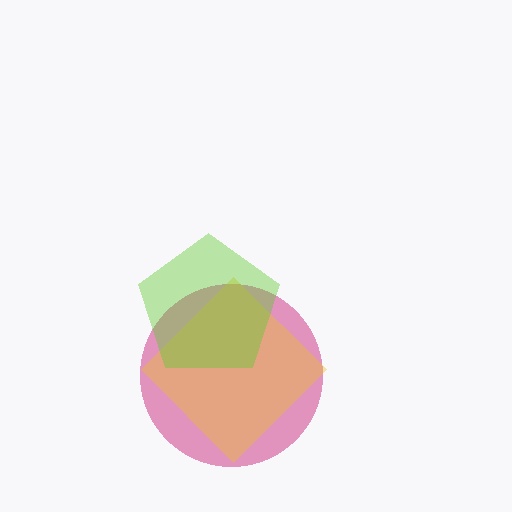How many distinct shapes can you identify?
There are 3 distinct shapes: a magenta circle, a yellow diamond, a lime pentagon.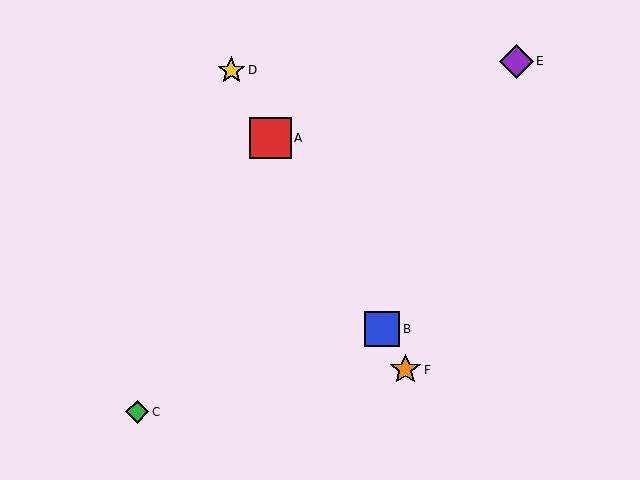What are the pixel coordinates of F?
Object F is at (405, 370).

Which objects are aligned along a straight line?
Objects A, B, D, F are aligned along a straight line.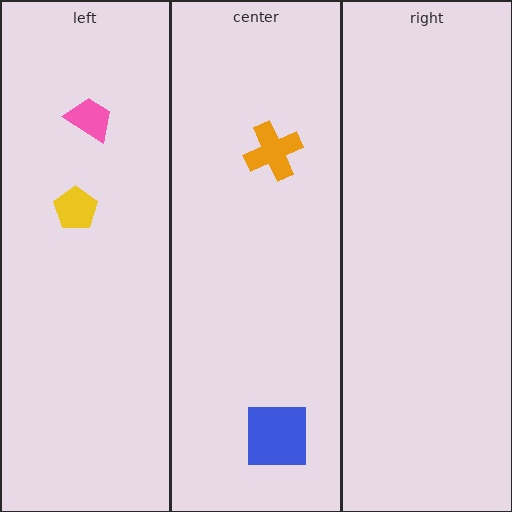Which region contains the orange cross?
The center region.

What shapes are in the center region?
The orange cross, the blue square.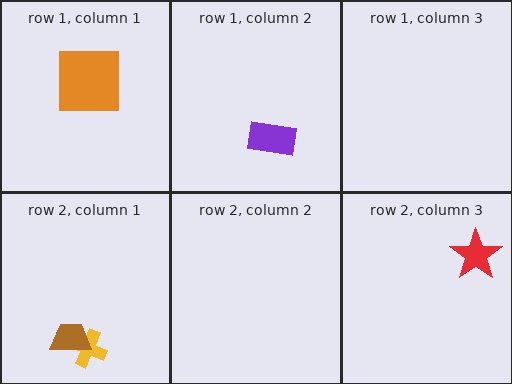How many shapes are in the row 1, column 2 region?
1.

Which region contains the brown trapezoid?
The row 2, column 1 region.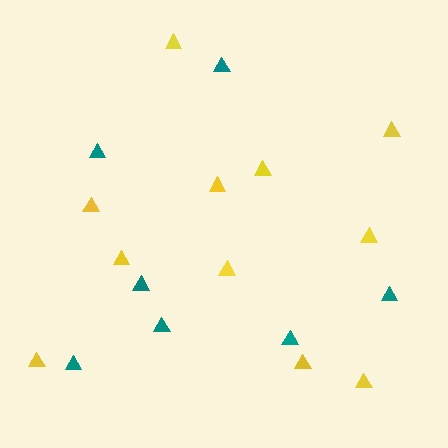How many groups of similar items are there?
There are 2 groups: one group of teal triangles (7) and one group of yellow triangles (11).